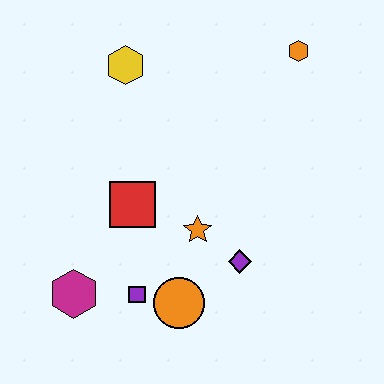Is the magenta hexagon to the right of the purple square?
No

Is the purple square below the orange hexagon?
Yes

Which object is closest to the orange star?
The purple diamond is closest to the orange star.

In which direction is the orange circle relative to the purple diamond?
The orange circle is to the left of the purple diamond.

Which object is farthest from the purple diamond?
The yellow hexagon is farthest from the purple diamond.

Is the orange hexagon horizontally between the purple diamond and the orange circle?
No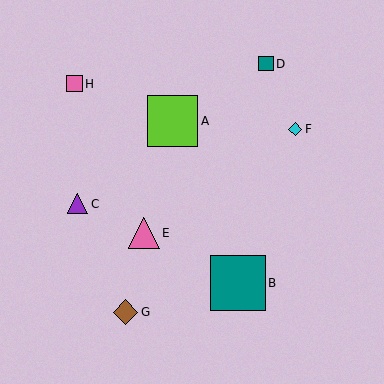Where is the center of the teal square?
The center of the teal square is at (266, 64).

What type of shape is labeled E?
Shape E is a pink triangle.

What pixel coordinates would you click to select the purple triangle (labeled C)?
Click at (77, 204) to select the purple triangle C.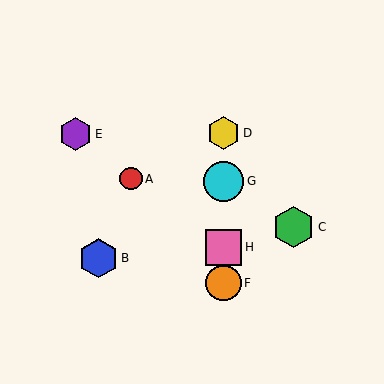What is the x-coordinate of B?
Object B is at x≈99.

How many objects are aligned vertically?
4 objects (D, F, G, H) are aligned vertically.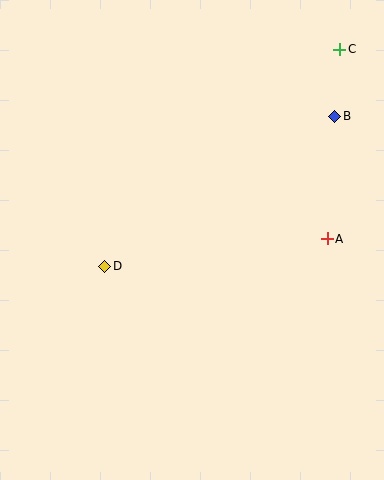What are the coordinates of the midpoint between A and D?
The midpoint between A and D is at (216, 253).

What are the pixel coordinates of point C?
Point C is at (340, 49).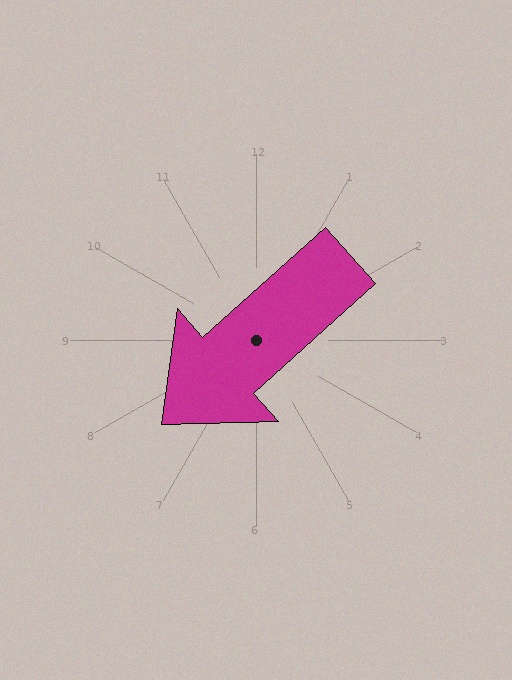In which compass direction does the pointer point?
Southwest.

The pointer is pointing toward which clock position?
Roughly 8 o'clock.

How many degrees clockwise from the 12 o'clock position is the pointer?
Approximately 228 degrees.